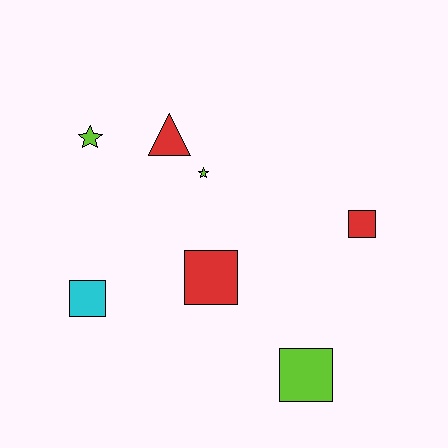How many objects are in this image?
There are 7 objects.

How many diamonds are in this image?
There are no diamonds.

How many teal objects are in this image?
There are no teal objects.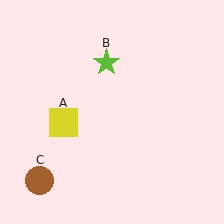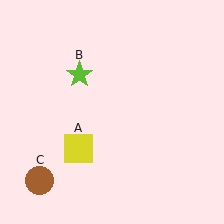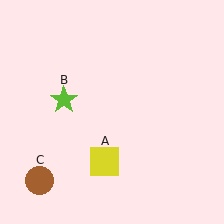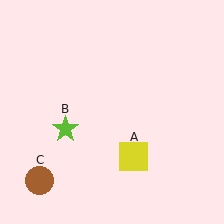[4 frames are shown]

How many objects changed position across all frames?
2 objects changed position: yellow square (object A), lime star (object B).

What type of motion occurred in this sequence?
The yellow square (object A), lime star (object B) rotated counterclockwise around the center of the scene.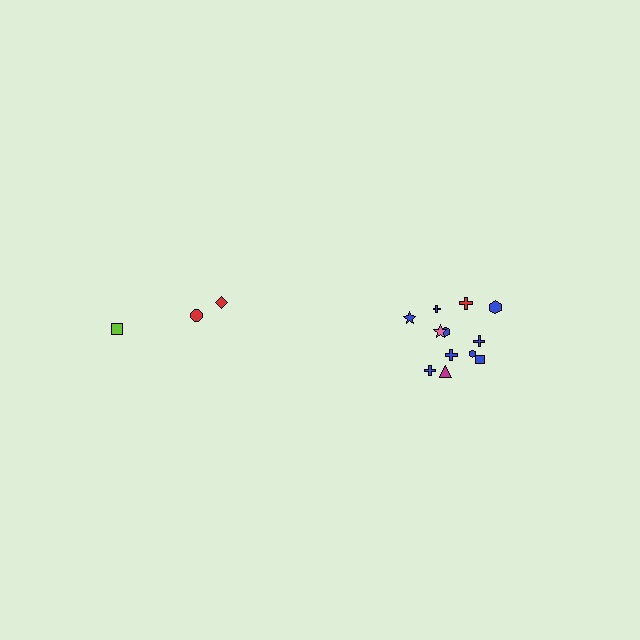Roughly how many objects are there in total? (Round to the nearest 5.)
Roughly 15 objects in total.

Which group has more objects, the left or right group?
The right group.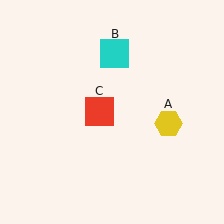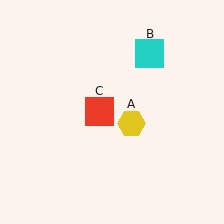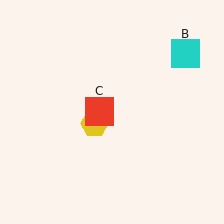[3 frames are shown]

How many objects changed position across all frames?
2 objects changed position: yellow hexagon (object A), cyan square (object B).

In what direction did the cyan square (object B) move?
The cyan square (object B) moved right.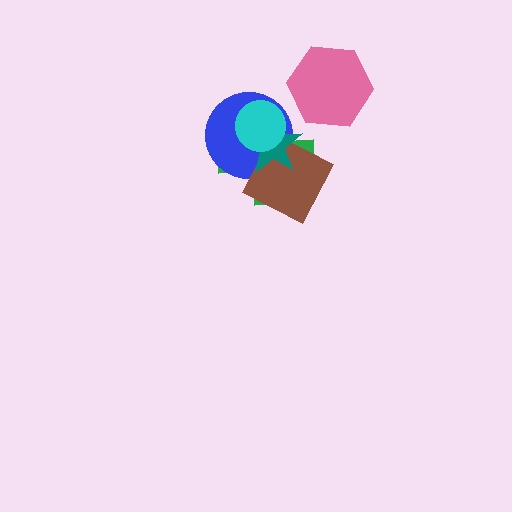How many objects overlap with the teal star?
4 objects overlap with the teal star.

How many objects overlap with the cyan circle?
3 objects overlap with the cyan circle.